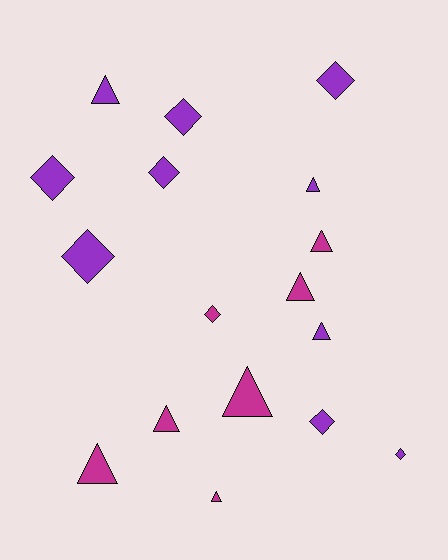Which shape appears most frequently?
Triangle, with 9 objects.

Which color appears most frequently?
Purple, with 10 objects.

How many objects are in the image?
There are 17 objects.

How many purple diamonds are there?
There are 7 purple diamonds.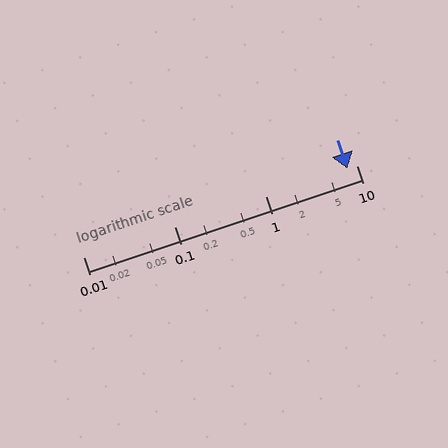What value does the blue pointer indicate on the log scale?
The pointer indicates approximately 7.9.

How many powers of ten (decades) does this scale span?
The scale spans 3 decades, from 0.01 to 10.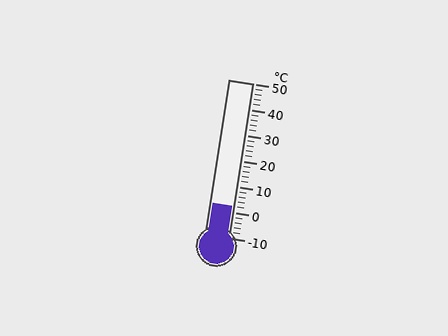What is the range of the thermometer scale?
The thermometer scale ranges from -10°C to 50°C.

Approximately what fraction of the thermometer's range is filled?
The thermometer is filled to approximately 20% of its range.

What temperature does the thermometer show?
The thermometer shows approximately 2°C.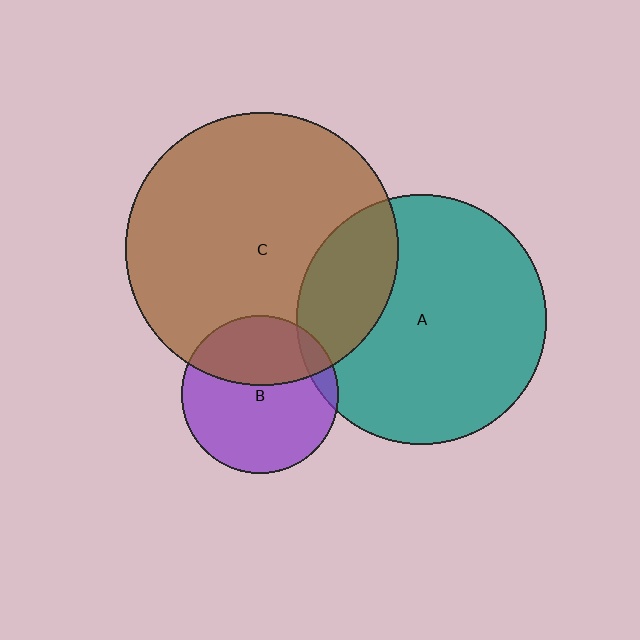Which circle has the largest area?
Circle C (brown).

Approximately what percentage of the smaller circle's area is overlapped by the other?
Approximately 35%.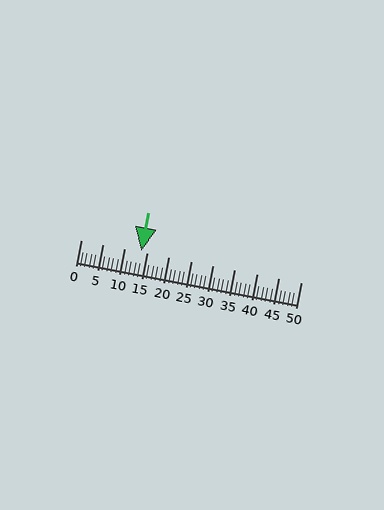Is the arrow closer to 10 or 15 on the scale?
The arrow is closer to 15.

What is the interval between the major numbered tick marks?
The major tick marks are spaced 5 units apart.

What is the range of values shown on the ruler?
The ruler shows values from 0 to 50.